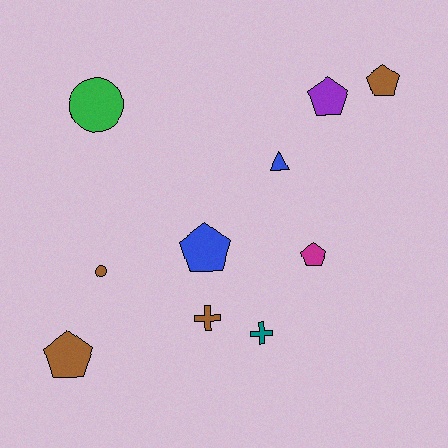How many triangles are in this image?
There is 1 triangle.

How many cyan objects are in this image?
There are no cyan objects.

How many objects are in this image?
There are 10 objects.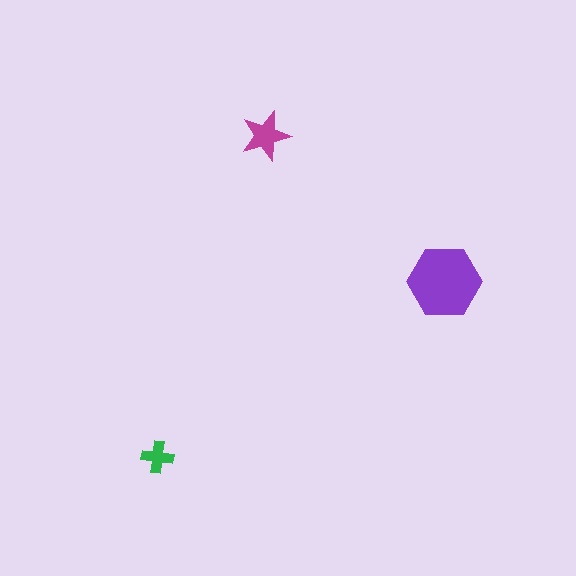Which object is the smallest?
The green cross.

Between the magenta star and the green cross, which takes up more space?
The magenta star.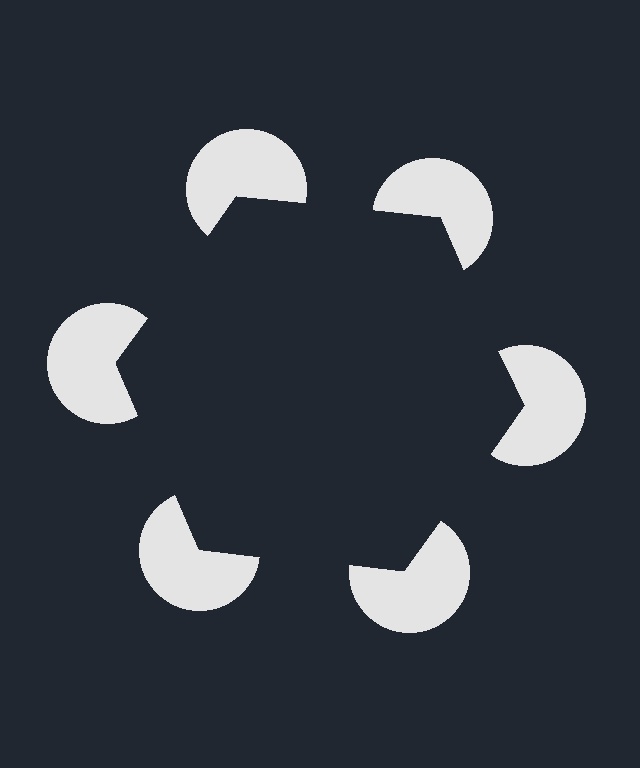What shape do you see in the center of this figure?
An illusory hexagon — its edges are inferred from the aligned wedge cuts in the pac-man discs, not physically drawn.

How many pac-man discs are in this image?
There are 6 — one at each vertex of the illusory hexagon.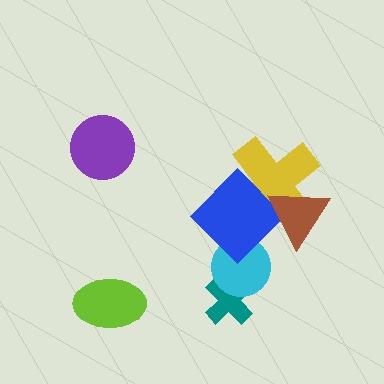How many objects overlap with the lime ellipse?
0 objects overlap with the lime ellipse.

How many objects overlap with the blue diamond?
3 objects overlap with the blue diamond.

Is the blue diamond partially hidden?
Yes, it is partially covered by another shape.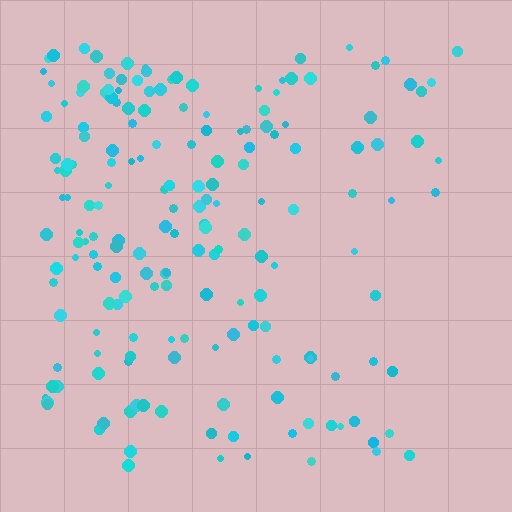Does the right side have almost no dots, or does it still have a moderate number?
Still a moderate number, just noticeably fewer than the left.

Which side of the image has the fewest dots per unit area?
The right.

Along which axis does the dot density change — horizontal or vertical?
Horizontal.